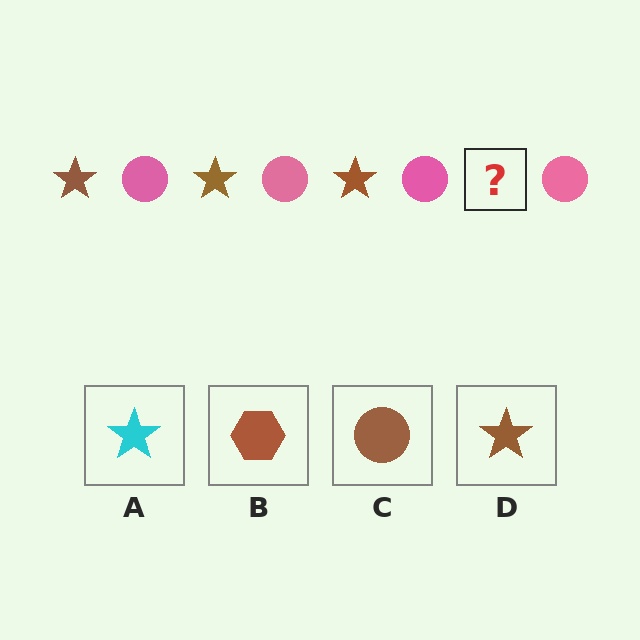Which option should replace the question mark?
Option D.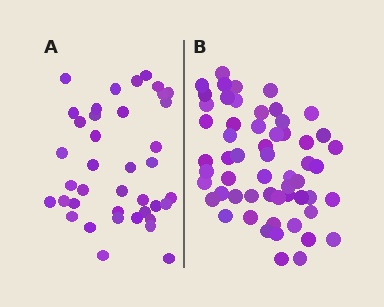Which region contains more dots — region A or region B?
Region B (the right region) has more dots.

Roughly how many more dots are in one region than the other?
Region B has approximately 20 more dots than region A.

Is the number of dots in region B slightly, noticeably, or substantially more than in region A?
Region B has substantially more. The ratio is roughly 1.5 to 1.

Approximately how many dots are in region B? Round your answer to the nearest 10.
About 60 dots. (The exact count is 57, which rounds to 60.)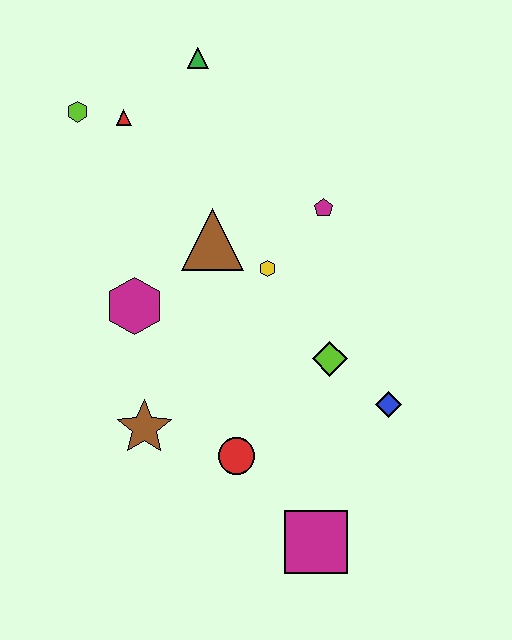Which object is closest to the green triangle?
The red triangle is closest to the green triangle.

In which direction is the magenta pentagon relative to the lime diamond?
The magenta pentagon is above the lime diamond.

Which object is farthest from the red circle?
The green triangle is farthest from the red circle.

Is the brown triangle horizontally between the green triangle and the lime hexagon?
No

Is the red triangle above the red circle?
Yes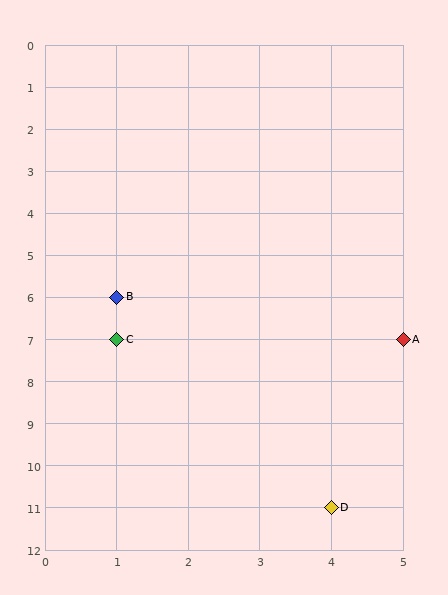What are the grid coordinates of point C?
Point C is at grid coordinates (1, 7).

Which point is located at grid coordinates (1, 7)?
Point C is at (1, 7).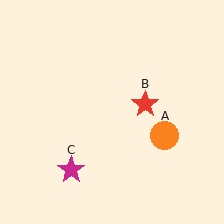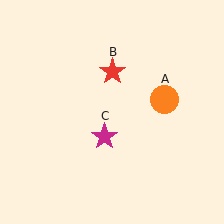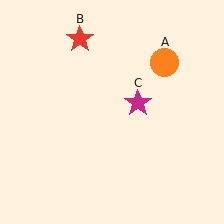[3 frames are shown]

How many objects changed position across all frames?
3 objects changed position: orange circle (object A), red star (object B), magenta star (object C).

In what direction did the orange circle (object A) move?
The orange circle (object A) moved up.